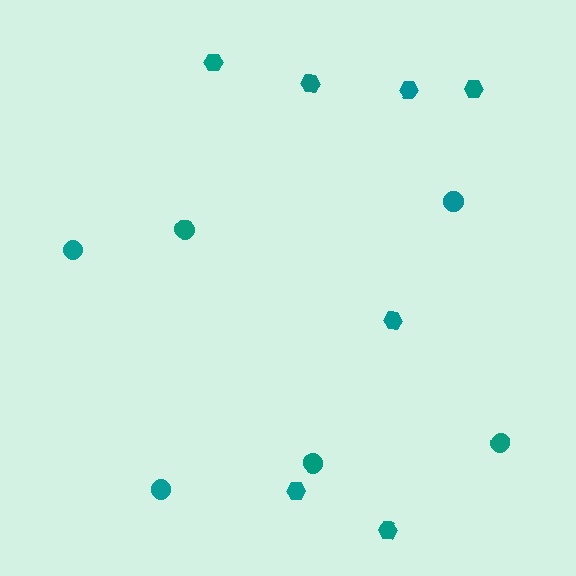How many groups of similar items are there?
There are 2 groups: one group of hexagons (7) and one group of circles (6).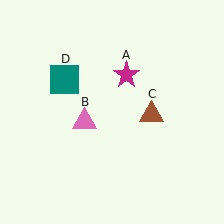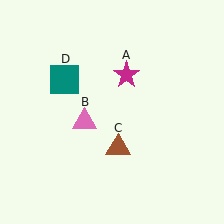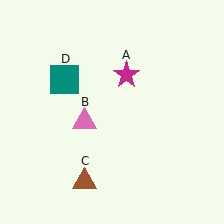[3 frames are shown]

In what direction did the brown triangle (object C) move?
The brown triangle (object C) moved down and to the left.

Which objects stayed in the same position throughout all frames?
Magenta star (object A) and pink triangle (object B) and teal square (object D) remained stationary.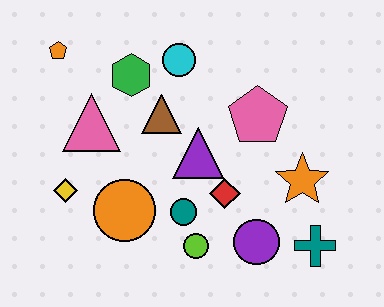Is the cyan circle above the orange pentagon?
No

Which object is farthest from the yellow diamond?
The teal cross is farthest from the yellow diamond.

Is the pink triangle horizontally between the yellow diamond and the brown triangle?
Yes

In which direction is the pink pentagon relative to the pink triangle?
The pink pentagon is to the right of the pink triangle.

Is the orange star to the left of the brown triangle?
No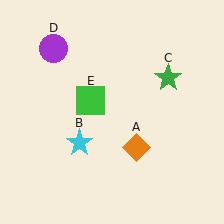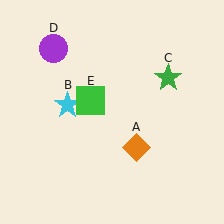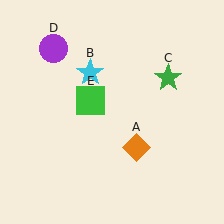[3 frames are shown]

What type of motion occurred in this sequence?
The cyan star (object B) rotated clockwise around the center of the scene.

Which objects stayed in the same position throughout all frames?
Orange diamond (object A) and green star (object C) and purple circle (object D) and green square (object E) remained stationary.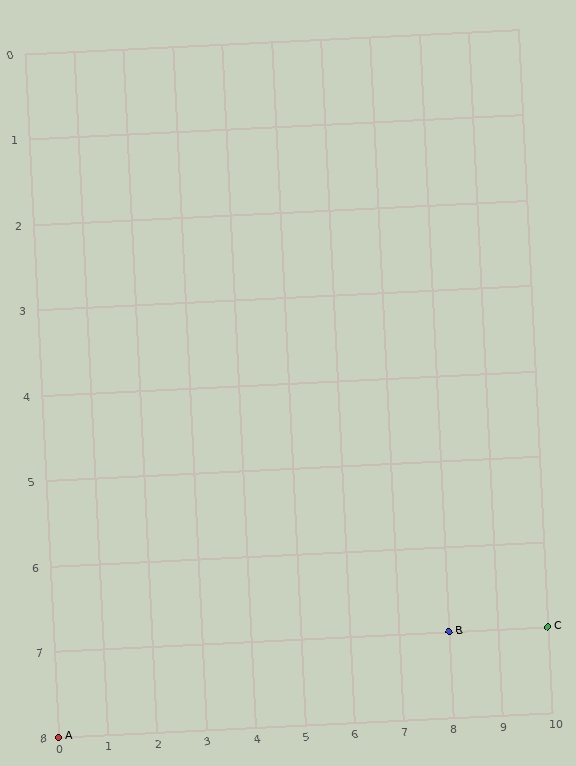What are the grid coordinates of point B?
Point B is at grid coordinates (8, 7).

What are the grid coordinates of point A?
Point A is at grid coordinates (0, 8).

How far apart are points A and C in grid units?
Points A and C are 10 columns and 1 row apart (about 10.0 grid units diagonally).